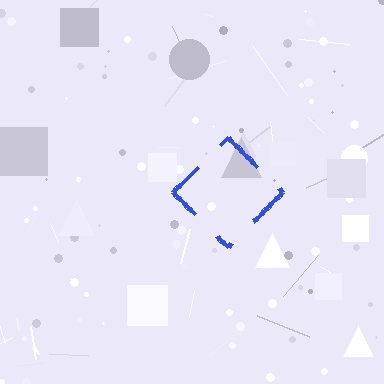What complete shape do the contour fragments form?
The contour fragments form a diamond.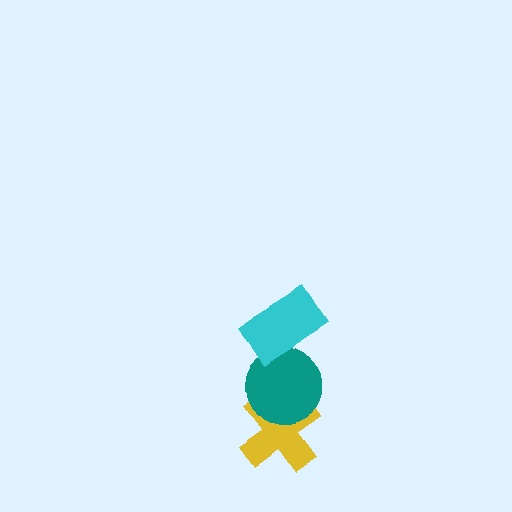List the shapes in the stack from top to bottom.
From top to bottom: the cyan rectangle, the teal circle, the yellow cross.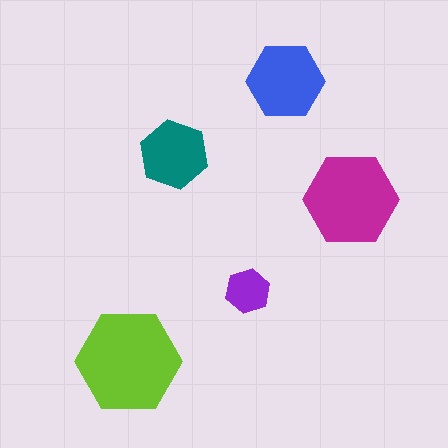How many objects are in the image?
There are 5 objects in the image.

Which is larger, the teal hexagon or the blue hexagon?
The blue one.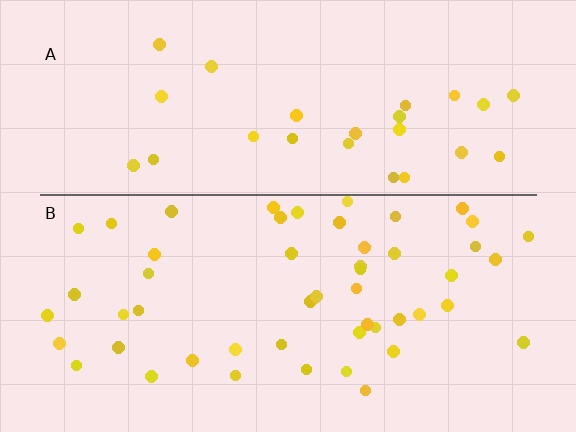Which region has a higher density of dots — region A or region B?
B (the bottom).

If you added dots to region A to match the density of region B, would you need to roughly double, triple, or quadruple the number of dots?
Approximately double.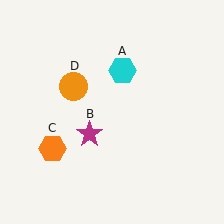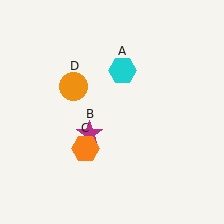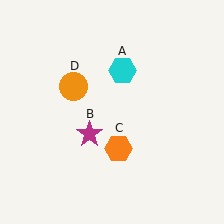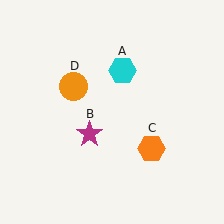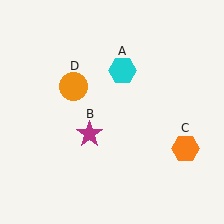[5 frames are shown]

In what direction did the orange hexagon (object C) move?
The orange hexagon (object C) moved right.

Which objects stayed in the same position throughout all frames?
Cyan hexagon (object A) and magenta star (object B) and orange circle (object D) remained stationary.